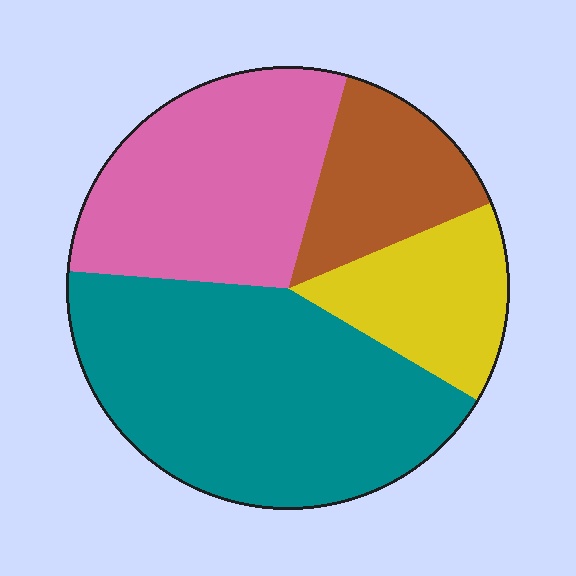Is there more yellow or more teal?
Teal.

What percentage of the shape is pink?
Pink takes up between a sixth and a third of the shape.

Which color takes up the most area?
Teal, at roughly 45%.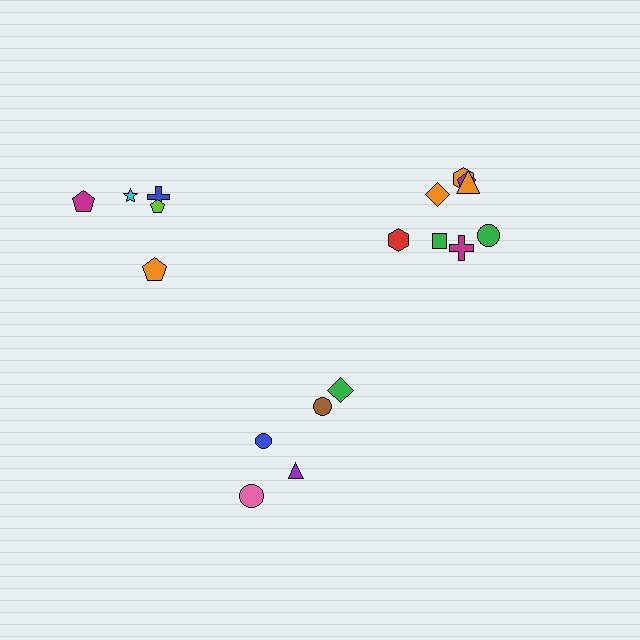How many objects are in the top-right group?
There are 8 objects.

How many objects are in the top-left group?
There are 5 objects.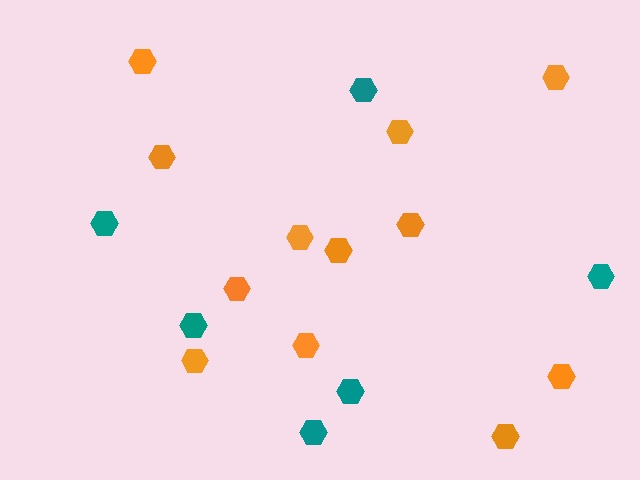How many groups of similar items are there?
There are 2 groups: one group of orange hexagons (12) and one group of teal hexagons (6).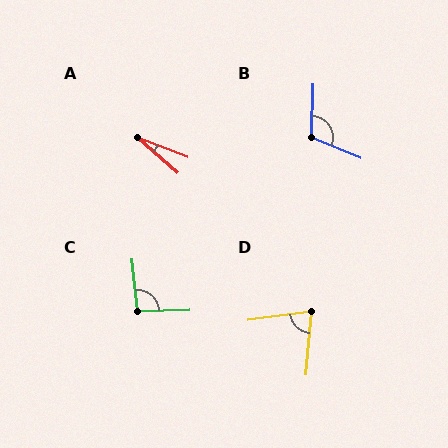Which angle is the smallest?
A, at approximately 20 degrees.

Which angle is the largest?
B, at approximately 112 degrees.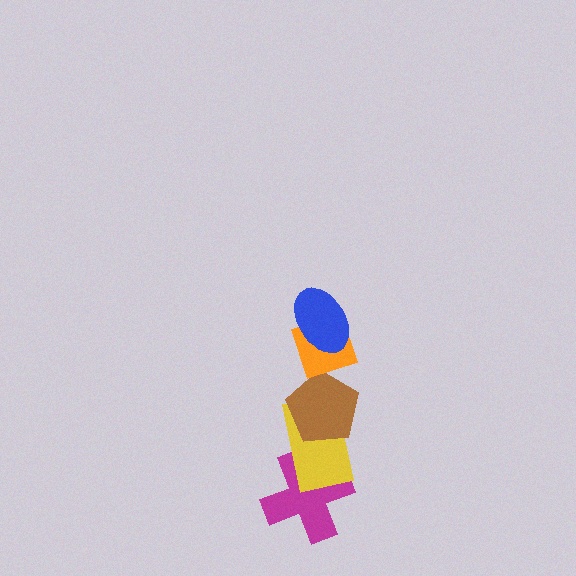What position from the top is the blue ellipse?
The blue ellipse is 1st from the top.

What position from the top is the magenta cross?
The magenta cross is 5th from the top.